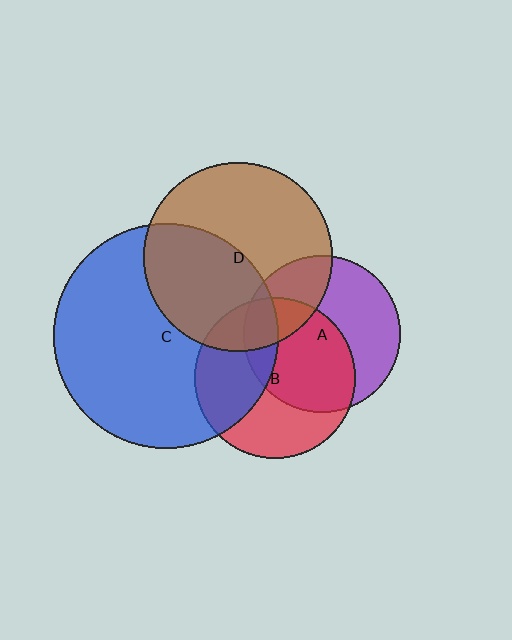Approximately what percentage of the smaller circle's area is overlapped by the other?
Approximately 15%.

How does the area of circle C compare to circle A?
Approximately 2.1 times.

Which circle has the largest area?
Circle C (blue).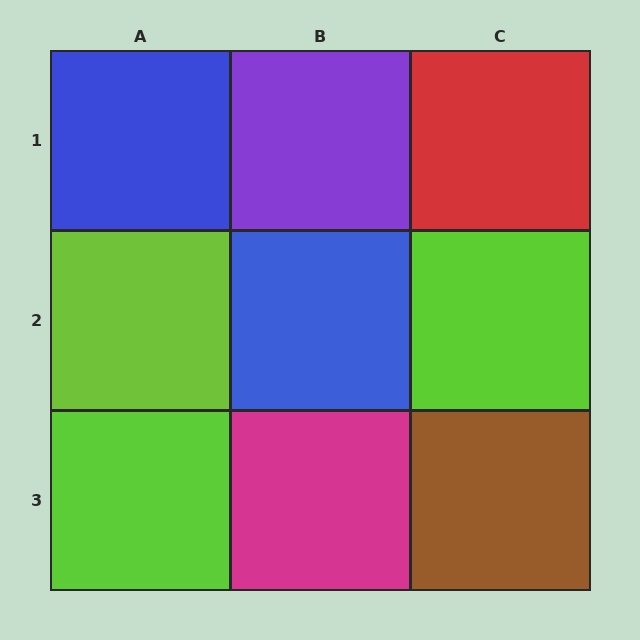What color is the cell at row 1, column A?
Blue.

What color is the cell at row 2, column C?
Lime.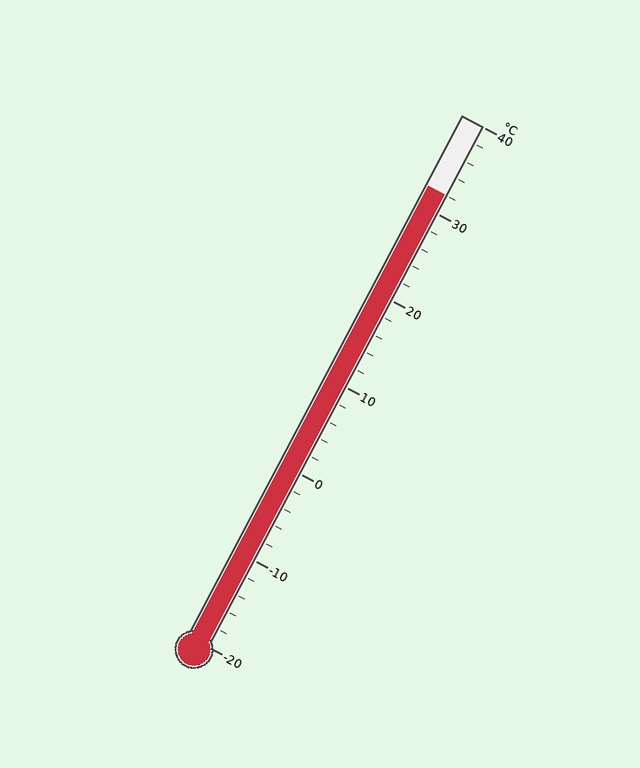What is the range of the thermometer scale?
The thermometer scale ranges from -20°C to 40°C.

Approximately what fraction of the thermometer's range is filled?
The thermometer is filled to approximately 85% of its range.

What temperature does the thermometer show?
The thermometer shows approximately 32°C.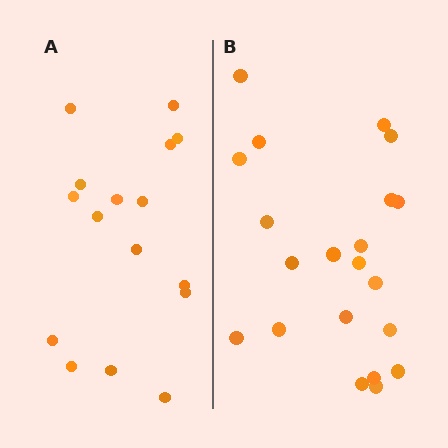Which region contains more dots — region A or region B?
Region B (the right region) has more dots.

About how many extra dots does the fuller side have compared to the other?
Region B has about 5 more dots than region A.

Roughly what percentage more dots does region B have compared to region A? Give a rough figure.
About 30% more.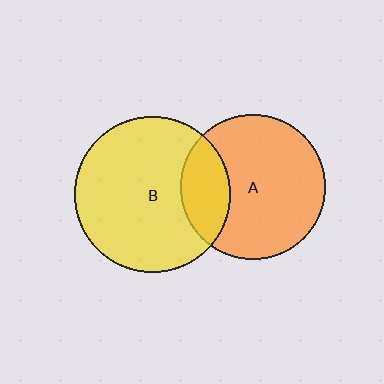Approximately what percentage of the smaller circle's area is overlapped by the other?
Approximately 25%.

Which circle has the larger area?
Circle B (yellow).